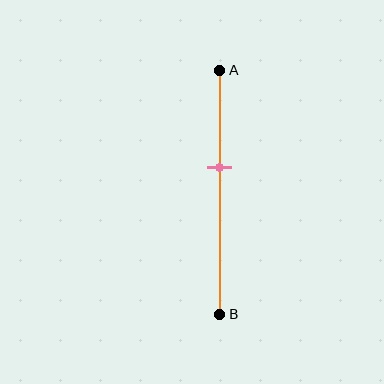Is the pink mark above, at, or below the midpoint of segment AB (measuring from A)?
The pink mark is above the midpoint of segment AB.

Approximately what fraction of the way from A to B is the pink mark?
The pink mark is approximately 40% of the way from A to B.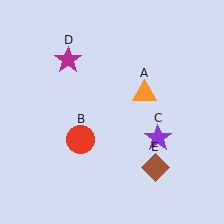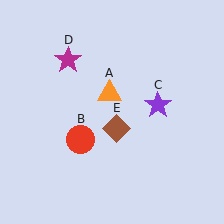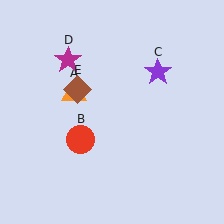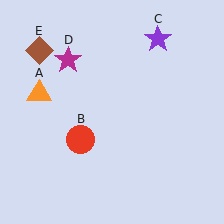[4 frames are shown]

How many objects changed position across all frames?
3 objects changed position: orange triangle (object A), purple star (object C), brown diamond (object E).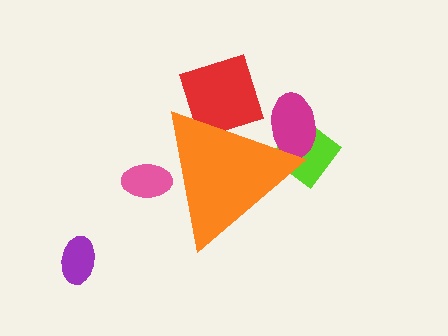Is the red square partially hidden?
Yes, the red square is partially hidden behind the orange triangle.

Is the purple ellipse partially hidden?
No, the purple ellipse is fully visible.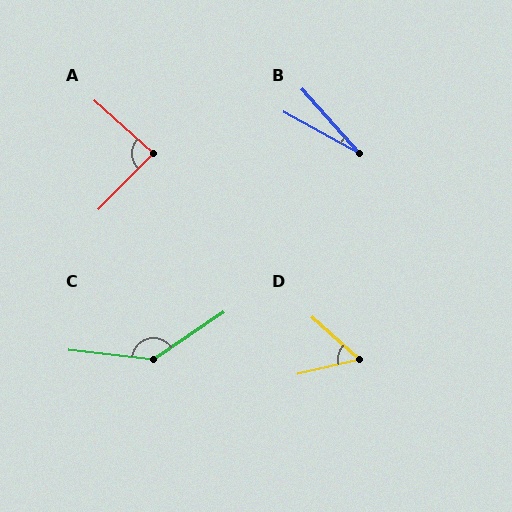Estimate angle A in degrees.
Approximately 88 degrees.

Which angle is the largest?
C, at approximately 140 degrees.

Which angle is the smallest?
B, at approximately 20 degrees.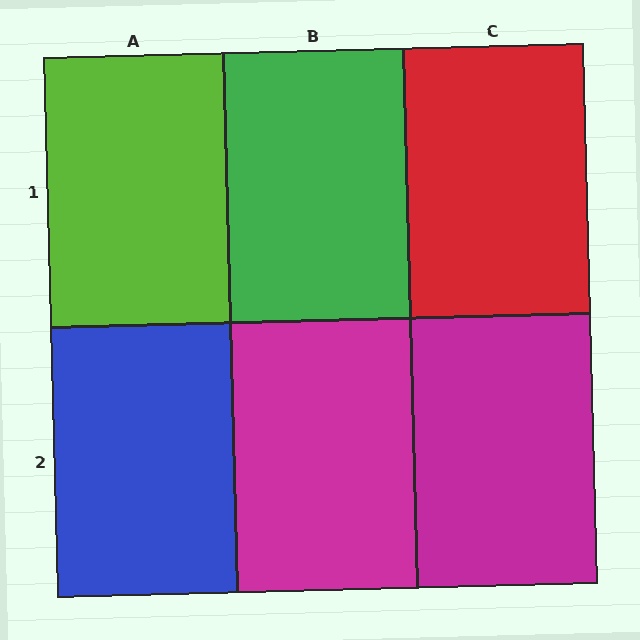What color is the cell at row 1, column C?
Red.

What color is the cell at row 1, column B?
Green.